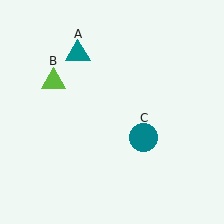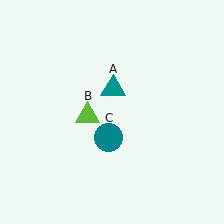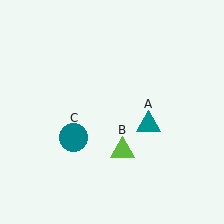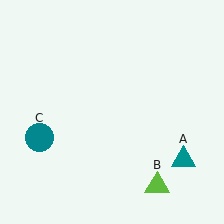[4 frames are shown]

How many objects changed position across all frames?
3 objects changed position: teal triangle (object A), lime triangle (object B), teal circle (object C).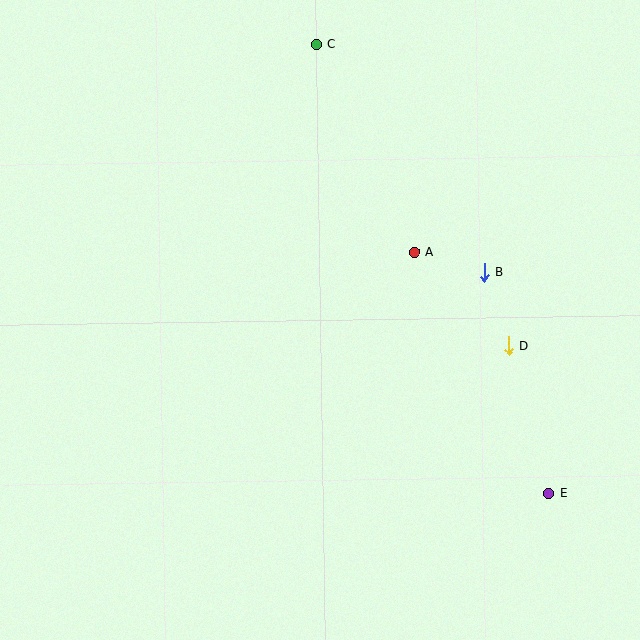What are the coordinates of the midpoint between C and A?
The midpoint between C and A is at (365, 148).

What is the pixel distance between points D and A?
The distance between D and A is 133 pixels.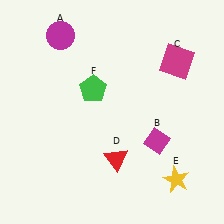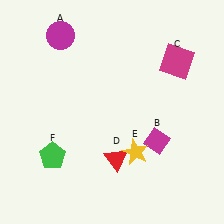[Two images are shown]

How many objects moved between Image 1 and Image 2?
2 objects moved between the two images.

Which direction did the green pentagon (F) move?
The green pentagon (F) moved down.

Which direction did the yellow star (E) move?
The yellow star (E) moved left.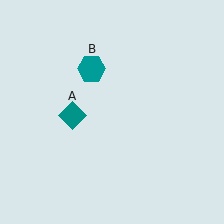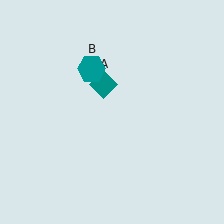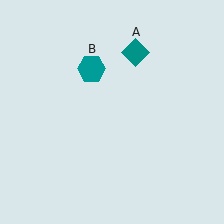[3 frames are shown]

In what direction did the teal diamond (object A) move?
The teal diamond (object A) moved up and to the right.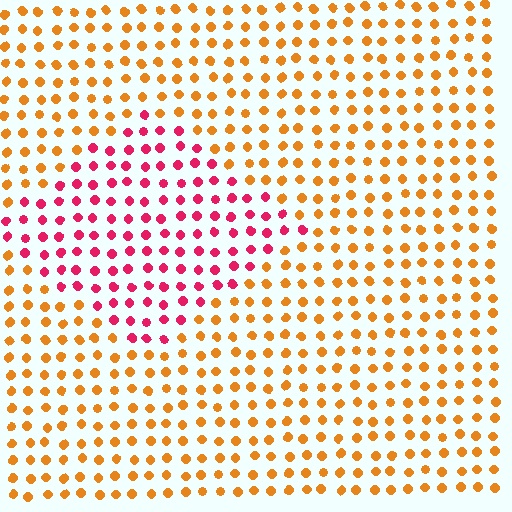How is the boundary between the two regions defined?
The boundary is defined purely by a slight shift in hue (about 53 degrees). Spacing, size, and orientation are identical on both sides.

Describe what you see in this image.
The image is filled with small orange elements in a uniform arrangement. A diamond-shaped region is visible where the elements are tinted to a slightly different hue, forming a subtle color boundary.